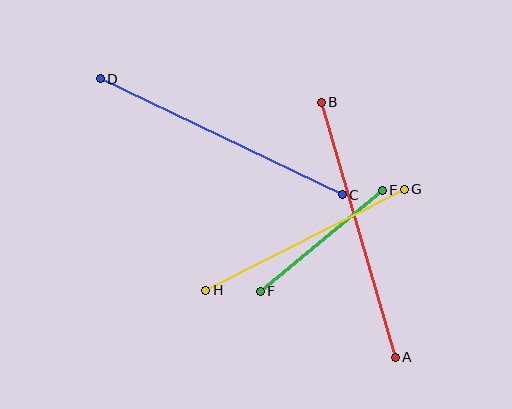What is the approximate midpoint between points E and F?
The midpoint is at approximately (321, 241) pixels.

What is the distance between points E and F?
The distance is approximately 158 pixels.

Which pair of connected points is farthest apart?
Points C and D are farthest apart.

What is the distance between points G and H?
The distance is approximately 223 pixels.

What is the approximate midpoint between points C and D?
The midpoint is at approximately (221, 137) pixels.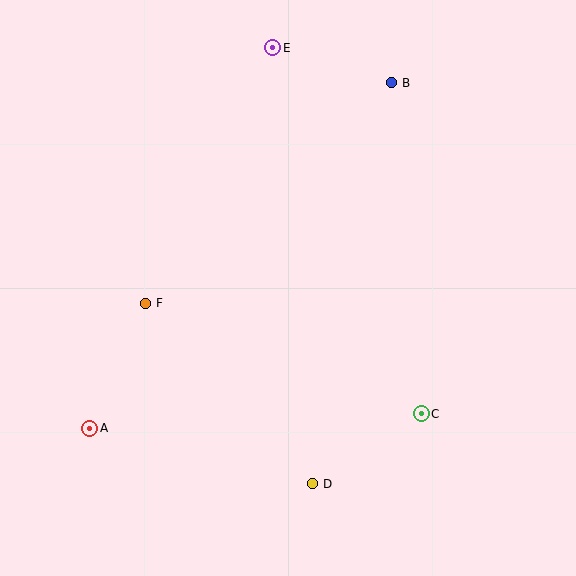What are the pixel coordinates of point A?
Point A is at (90, 428).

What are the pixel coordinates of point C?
Point C is at (421, 414).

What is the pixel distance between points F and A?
The distance between F and A is 137 pixels.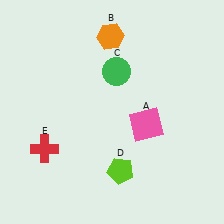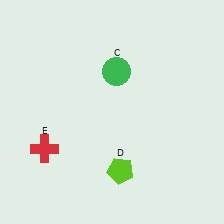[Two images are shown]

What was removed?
The orange hexagon (B), the pink square (A) were removed in Image 2.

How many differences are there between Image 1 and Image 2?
There are 2 differences between the two images.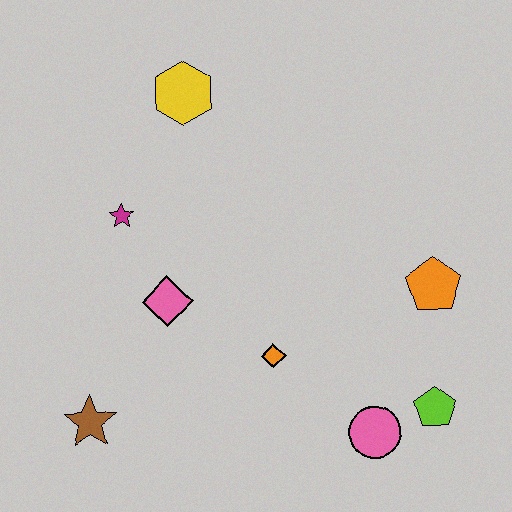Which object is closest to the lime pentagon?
The pink circle is closest to the lime pentagon.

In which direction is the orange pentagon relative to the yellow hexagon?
The orange pentagon is to the right of the yellow hexagon.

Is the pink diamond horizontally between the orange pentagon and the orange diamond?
No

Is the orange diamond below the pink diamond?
Yes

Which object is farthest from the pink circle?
The yellow hexagon is farthest from the pink circle.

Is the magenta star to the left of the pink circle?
Yes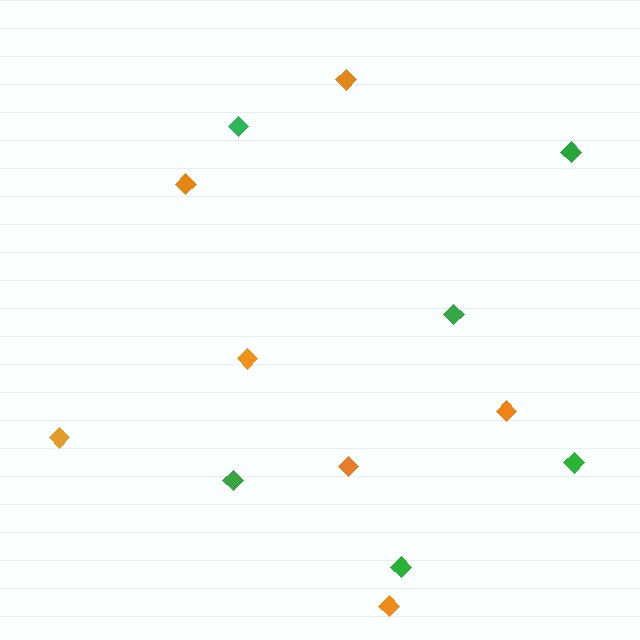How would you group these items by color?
There are 2 groups: one group of orange diamonds (7) and one group of green diamonds (6).